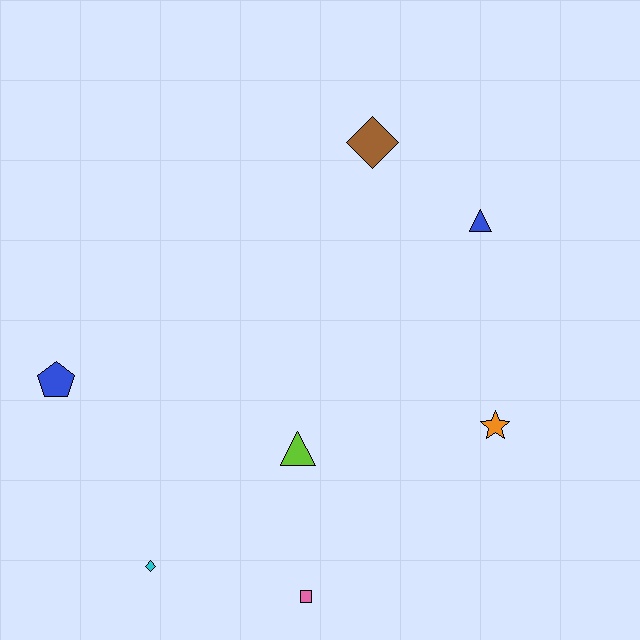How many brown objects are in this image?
There is 1 brown object.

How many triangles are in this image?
There are 2 triangles.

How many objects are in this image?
There are 7 objects.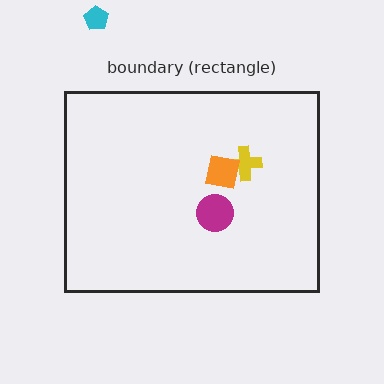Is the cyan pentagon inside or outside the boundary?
Outside.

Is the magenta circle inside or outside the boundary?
Inside.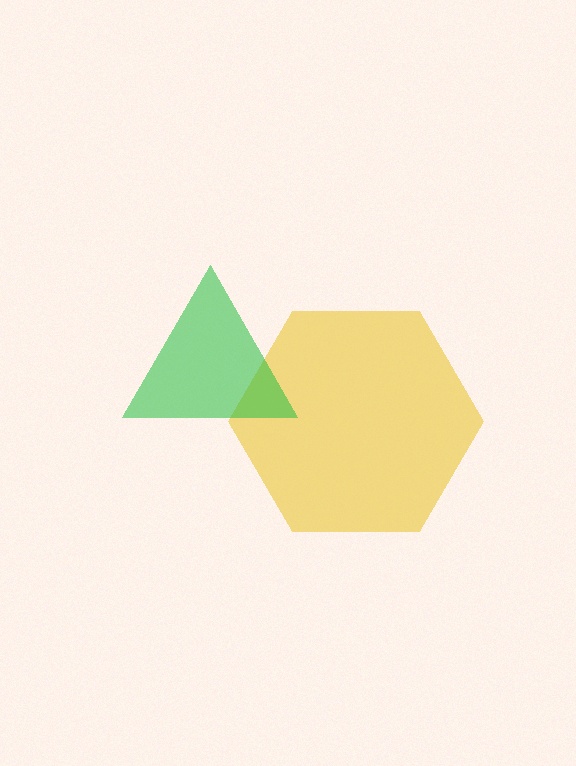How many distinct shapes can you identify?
There are 2 distinct shapes: a yellow hexagon, a green triangle.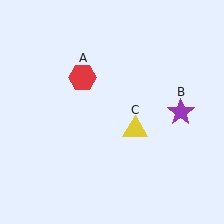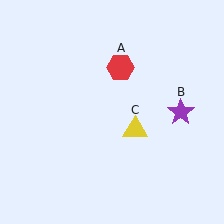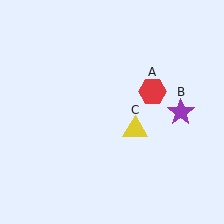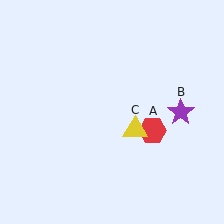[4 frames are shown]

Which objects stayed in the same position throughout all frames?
Purple star (object B) and yellow triangle (object C) remained stationary.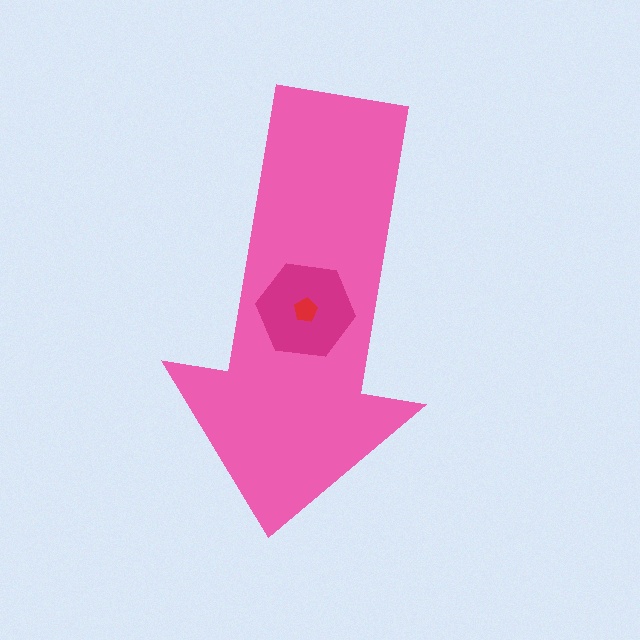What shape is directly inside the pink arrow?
The magenta hexagon.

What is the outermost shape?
The pink arrow.